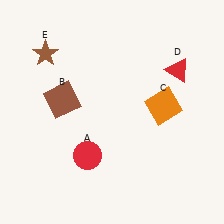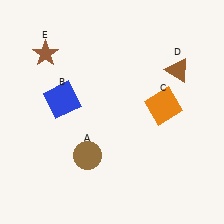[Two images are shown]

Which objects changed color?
A changed from red to brown. B changed from brown to blue. D changed from red to brown.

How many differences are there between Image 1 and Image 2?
There are 3 differences between the two images.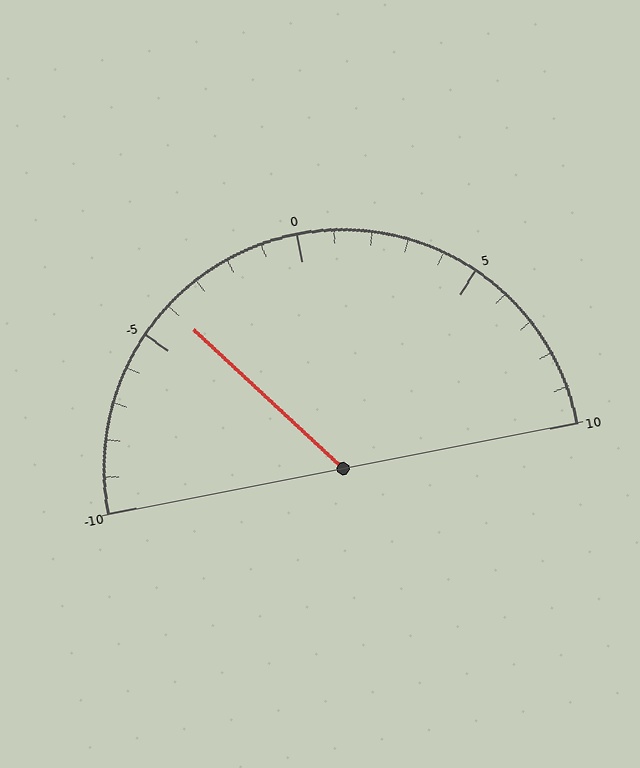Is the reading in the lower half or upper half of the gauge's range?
The reading is in the lower half of the range (-10 to 10).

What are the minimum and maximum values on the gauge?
The gauge ranges from -10 to 10.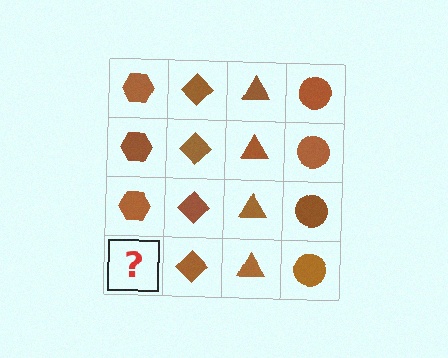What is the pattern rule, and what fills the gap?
The rule is that each column has a consistent shape. The gap should be filled with a brown hexagon.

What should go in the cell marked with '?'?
The missing cell should contain a brown hexagon.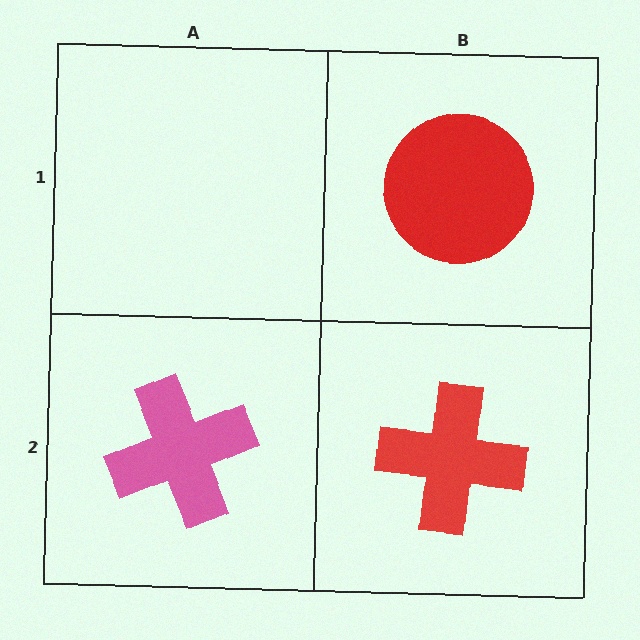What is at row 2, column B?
A red cross.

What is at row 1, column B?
A red circle.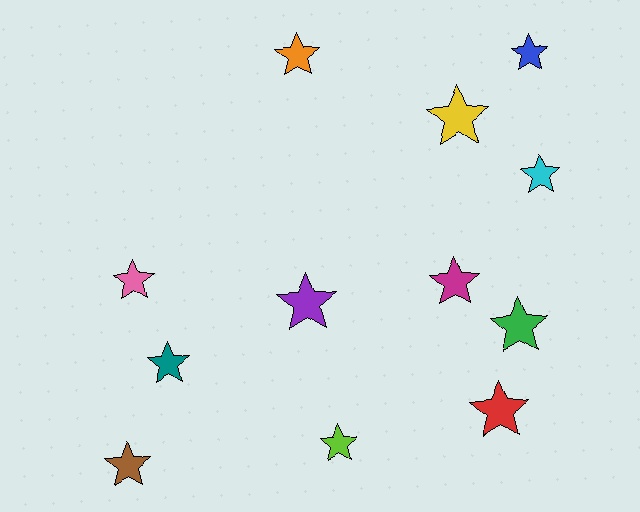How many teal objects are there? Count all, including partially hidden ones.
There is 1 teal object.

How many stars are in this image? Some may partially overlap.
There are 12 stars.